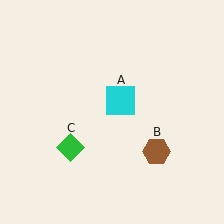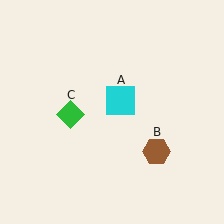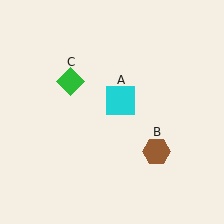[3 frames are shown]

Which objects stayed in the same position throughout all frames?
Cyan square (object A) and brown hexagon (object B) remained stationary.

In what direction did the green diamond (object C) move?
The green diamond (object C) moved up.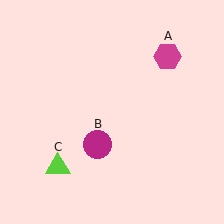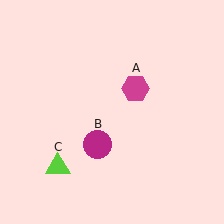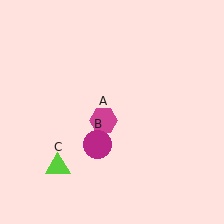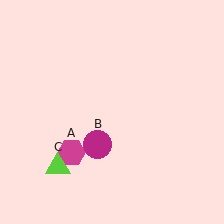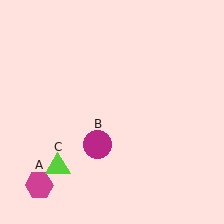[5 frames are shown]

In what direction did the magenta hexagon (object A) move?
The magenta hexagon (object A) moved down and to the left.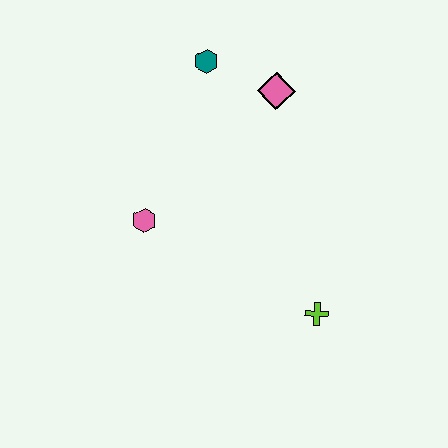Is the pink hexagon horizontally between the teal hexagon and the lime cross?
No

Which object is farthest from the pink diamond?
The lime cross is farthest from the pink diamond.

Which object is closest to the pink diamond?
The teal hexagon is closest to the pink diamond.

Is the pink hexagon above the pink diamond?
No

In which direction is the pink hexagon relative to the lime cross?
The pink hexagon is to the left of the lime cross.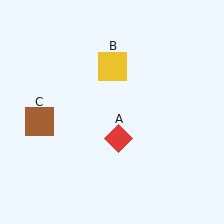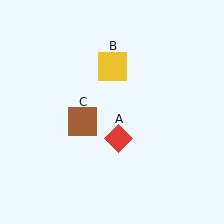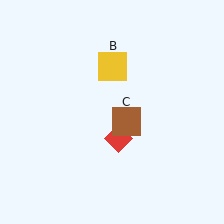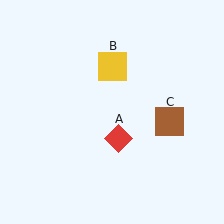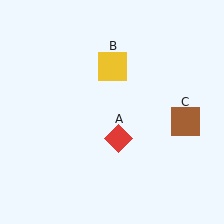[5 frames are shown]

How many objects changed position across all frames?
1 object changed position: brown square (object C).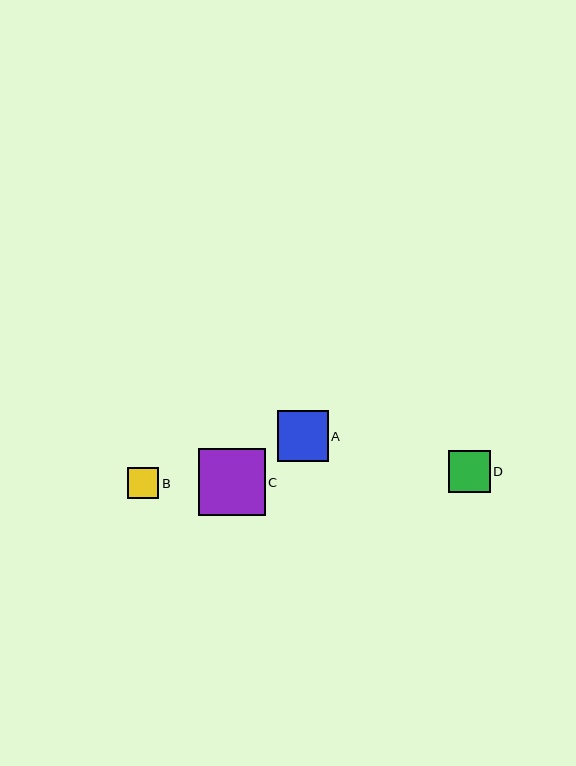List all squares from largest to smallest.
From largest to smallest: C, A, D, B.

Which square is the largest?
Square C is the largest with a size of approximately 67 pixels.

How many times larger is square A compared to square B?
Square A is approximately 1.6 times the size of square B.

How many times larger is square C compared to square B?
Square C is approximately 2.1 times the size of square B.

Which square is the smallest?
Square B is the smallest with a size of approximately 31 pixels.